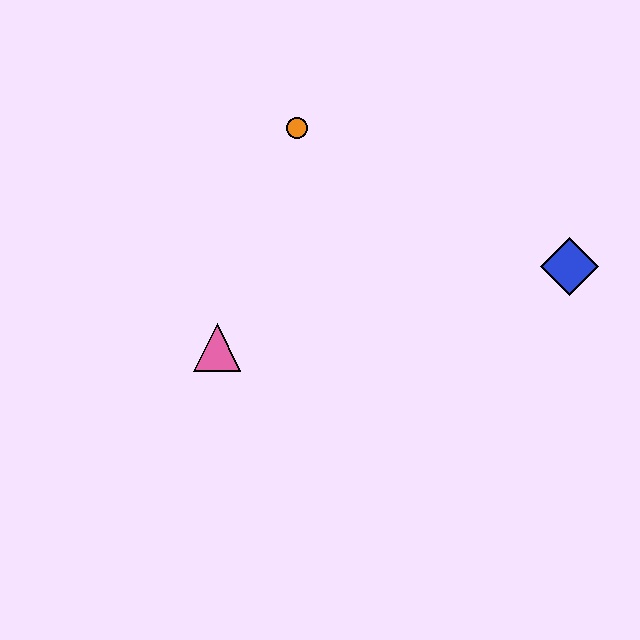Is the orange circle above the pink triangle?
Yes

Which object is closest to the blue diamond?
The orange circle is closest to the blue diamond.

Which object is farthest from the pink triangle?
The blue diamond is farthest from the pink triangle.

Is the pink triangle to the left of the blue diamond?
Yes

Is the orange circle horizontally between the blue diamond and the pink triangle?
Yes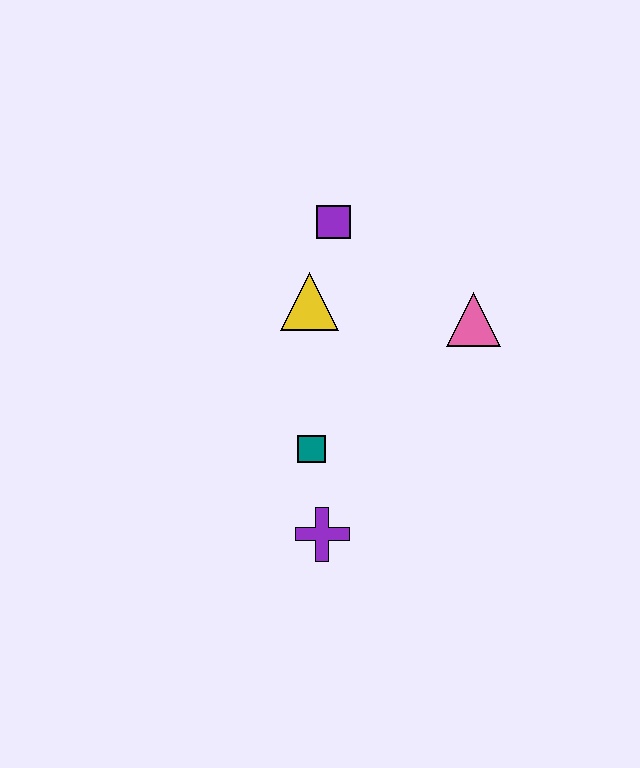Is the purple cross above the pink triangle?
No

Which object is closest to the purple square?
The yellow triangle is closest to the purple square.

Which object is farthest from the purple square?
The purple cross is farthest from the purple square.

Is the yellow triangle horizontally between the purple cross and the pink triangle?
No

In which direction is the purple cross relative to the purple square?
The purple cross is below the purple square.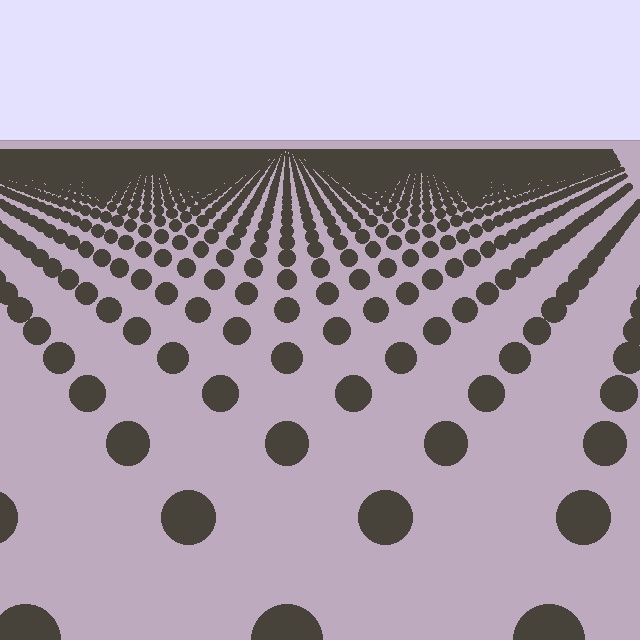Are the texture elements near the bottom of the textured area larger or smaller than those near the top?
Larger. Near the bottom, elements are closer to the viewer and appear at a bigger on-screen size.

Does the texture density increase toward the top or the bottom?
Density increases toward the top.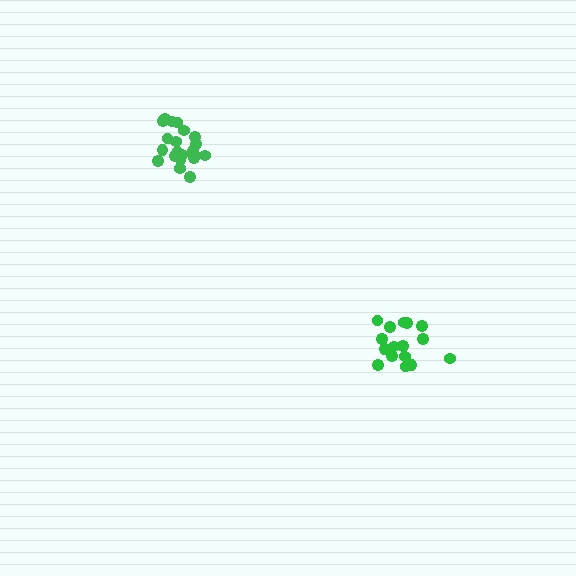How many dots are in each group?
Group 1: 16 dots, Group 2: 21 dots (37 total).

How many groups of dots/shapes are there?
There are 2 groups.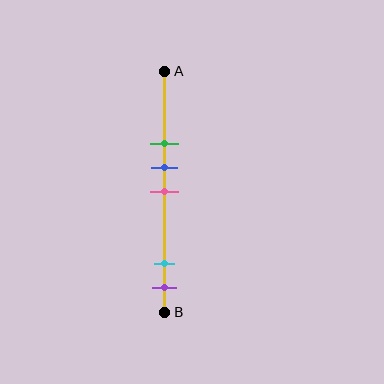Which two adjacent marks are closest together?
The blue and pink marks are the closest adjacent pair.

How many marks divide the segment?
There are 5 marks dividing the segment.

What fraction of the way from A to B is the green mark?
The green mark is approximately 30% (0.3) of the way from A to B.